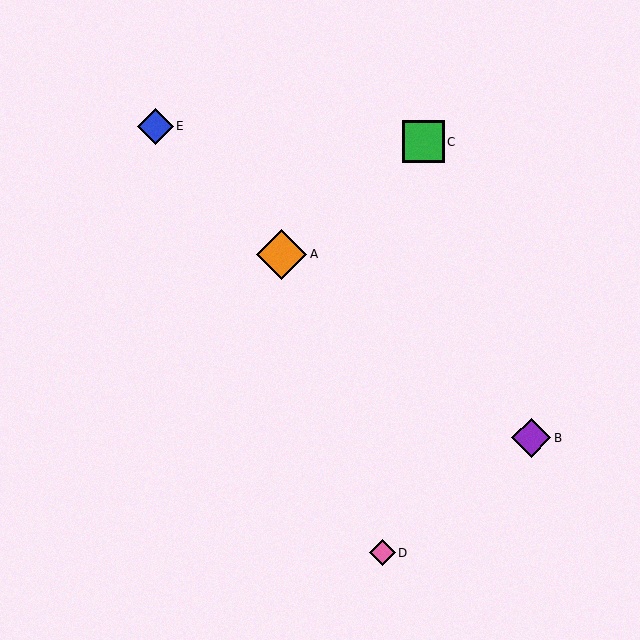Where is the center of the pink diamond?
The center of the pink diamond is at (382, 553).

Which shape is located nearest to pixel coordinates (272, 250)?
The orange diamond (labeled A) at (282, 254) is nearest to that location.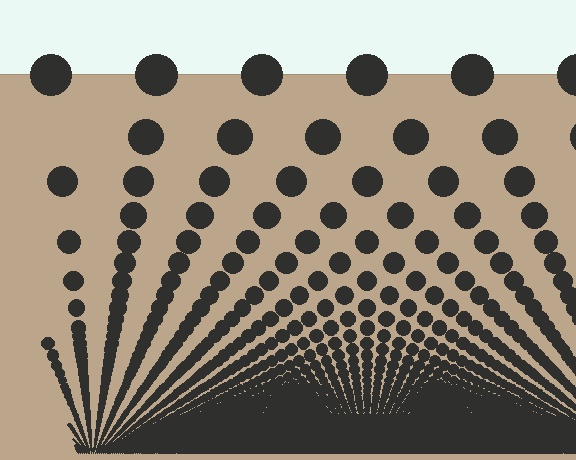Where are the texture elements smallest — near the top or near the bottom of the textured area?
Near the bottom.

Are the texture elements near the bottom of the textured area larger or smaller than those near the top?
Smaller. The gradient is inverted — elements near the bottom are smaller and denser.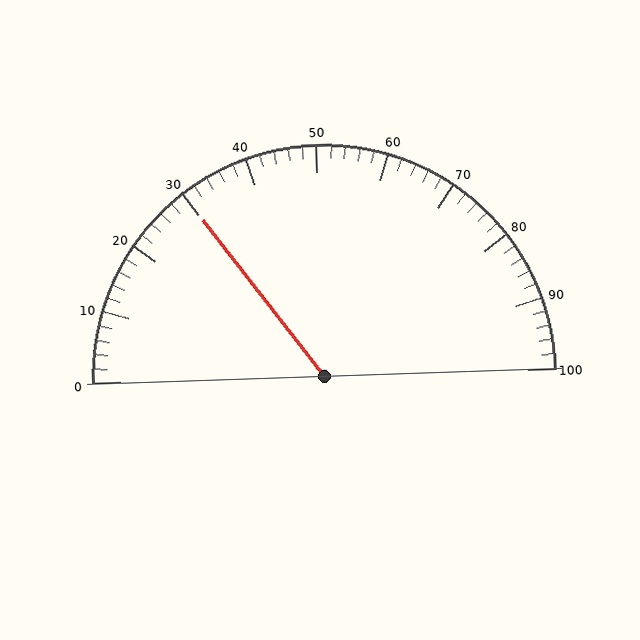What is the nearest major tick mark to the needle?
The nearest major tick mark is 30.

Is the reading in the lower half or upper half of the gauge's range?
The reading is in the lower half of the range (0 to 100).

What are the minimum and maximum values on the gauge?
The gauge ranges from 0 to 100.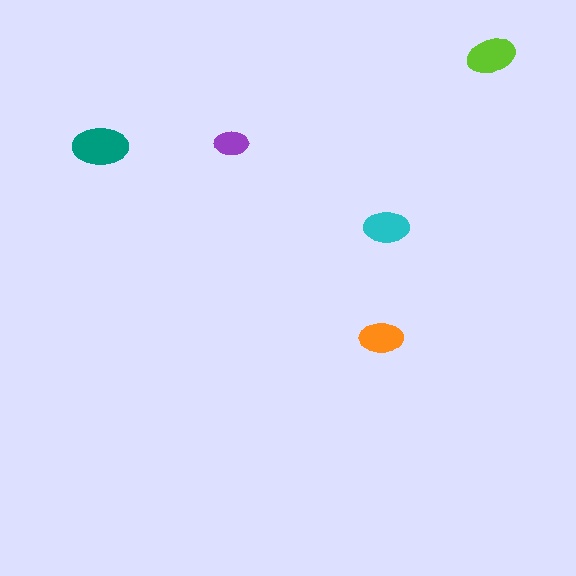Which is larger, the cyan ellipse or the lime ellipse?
The lime one.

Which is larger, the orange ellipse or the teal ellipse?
The teal one.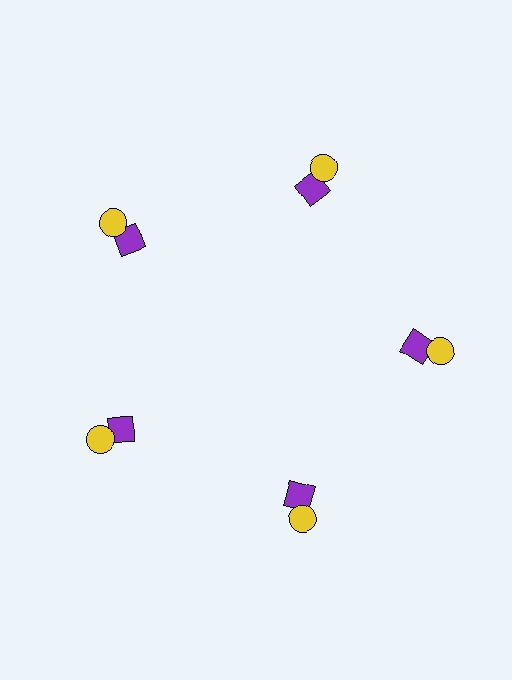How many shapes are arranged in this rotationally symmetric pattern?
There are 10 shapes, arranged in 5 groups of 2.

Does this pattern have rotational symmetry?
Yes, this pattern has 5-fold rotational symmetry. It looks the same after rotating 72 degrees around the center.